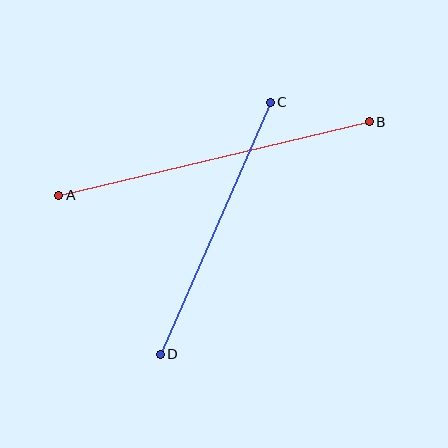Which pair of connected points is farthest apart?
Points A and B are farthest apart.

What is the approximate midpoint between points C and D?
The midpoint is at approximately (215, 228) pixels.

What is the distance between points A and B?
The distance is approximately 319 pixels.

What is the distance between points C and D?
The distance is approximately 275 pixels.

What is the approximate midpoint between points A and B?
The midpoint is at approximately (214, 158) pixels.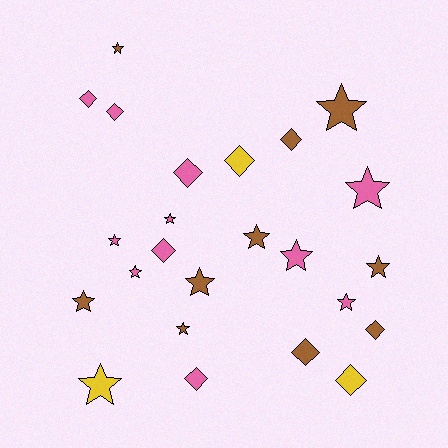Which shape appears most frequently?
Star, with 14 objects.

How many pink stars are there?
There are 6 pink stars.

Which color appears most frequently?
Pink, with 11 objects.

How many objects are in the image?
There are 24 objects.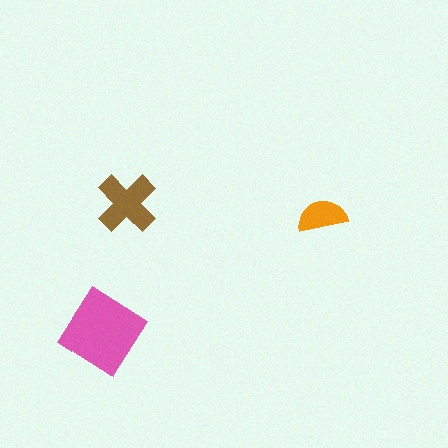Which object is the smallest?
The orange semicircle.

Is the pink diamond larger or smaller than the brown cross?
Larger.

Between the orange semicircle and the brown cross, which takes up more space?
The brown cross.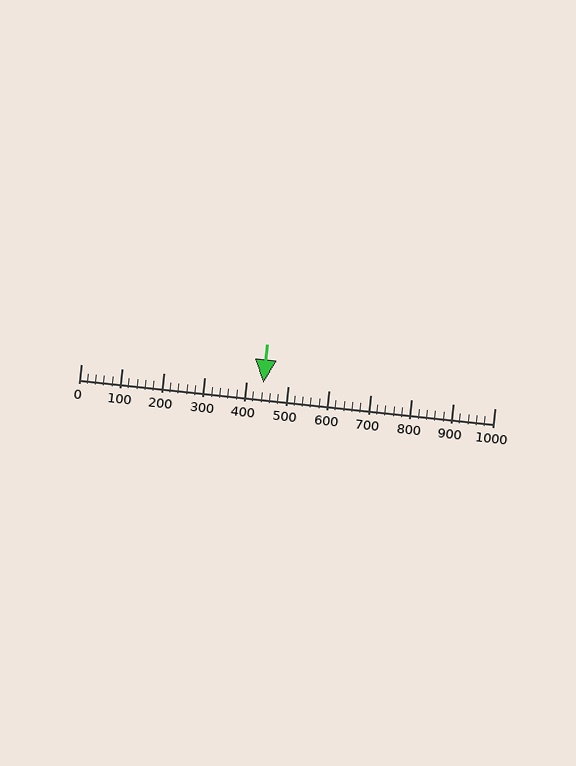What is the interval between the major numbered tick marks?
The major tick marks are spaced 100 units apart.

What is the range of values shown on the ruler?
The ruler shows values from 0 to 1000.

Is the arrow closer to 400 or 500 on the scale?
The arrow is closer to 400.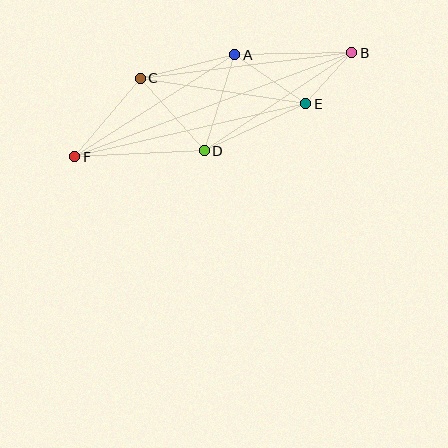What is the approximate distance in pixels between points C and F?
The distance between C and F is approximately 102 pixels.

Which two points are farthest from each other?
Points B and F are farthest from each other.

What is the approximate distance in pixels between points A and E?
The distance between A and E is approximately 86 pixels.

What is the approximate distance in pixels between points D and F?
The distance between D and F is approximately 130 pixels.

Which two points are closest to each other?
Points B and E are closest to each other.